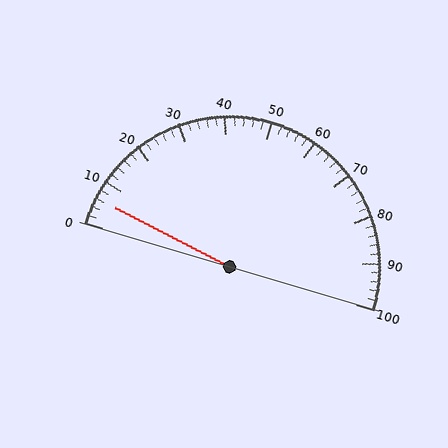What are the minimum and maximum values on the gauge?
The gauge ranges from 0 to 100.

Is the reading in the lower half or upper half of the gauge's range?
The reading is in the lower half of the range (0 to 100).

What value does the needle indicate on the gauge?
The needle indicates approximately 6.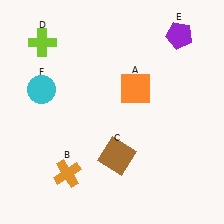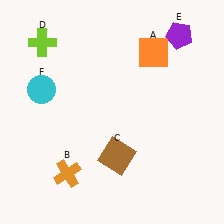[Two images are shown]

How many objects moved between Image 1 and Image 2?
1 object moved between the two images.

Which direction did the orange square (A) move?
The orange square (A) moved up.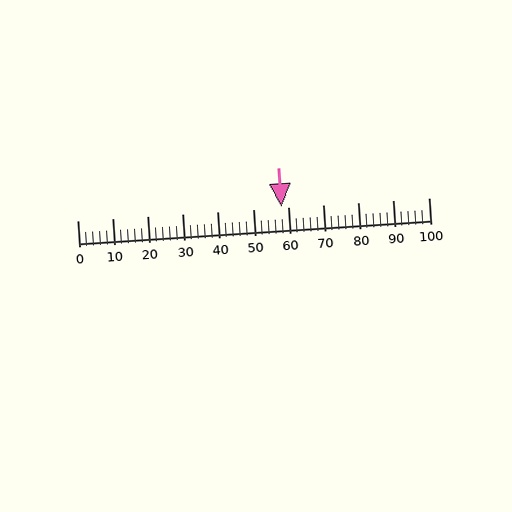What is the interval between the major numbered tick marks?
The major tick marks are spaced 10 units apart.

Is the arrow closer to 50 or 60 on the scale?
The arrow is closer to 60.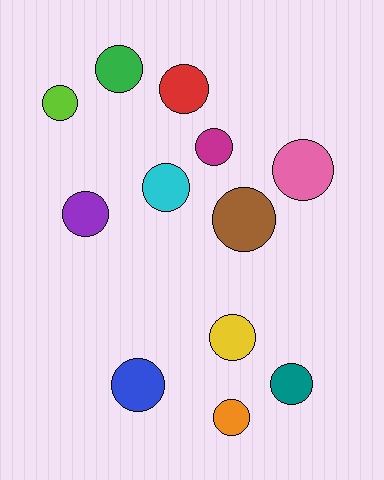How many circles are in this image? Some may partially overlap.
There are 12 circles.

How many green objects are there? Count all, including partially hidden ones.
There is 1 green object.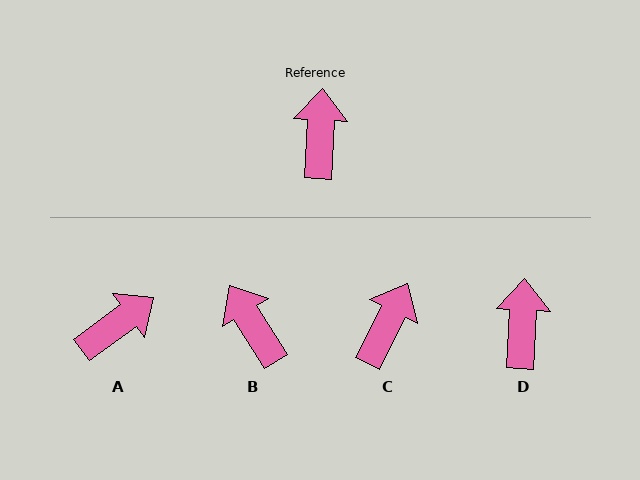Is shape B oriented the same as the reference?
No, it is off by about 34 degrees.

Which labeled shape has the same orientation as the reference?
D.